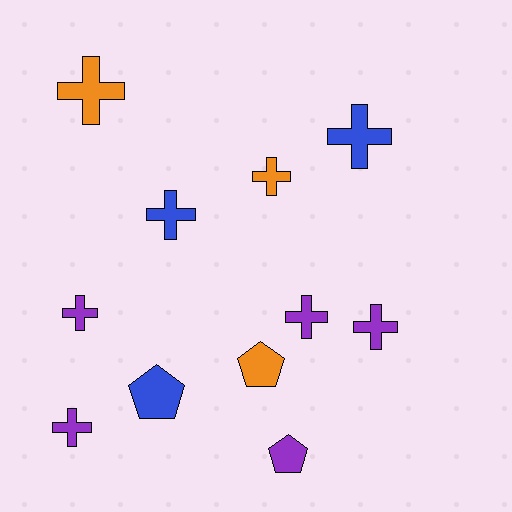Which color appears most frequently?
Purple, with 5 objects.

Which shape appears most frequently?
Cross, with 8 objects.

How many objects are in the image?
There are 11 objects.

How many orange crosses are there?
There are 2 orange crosses.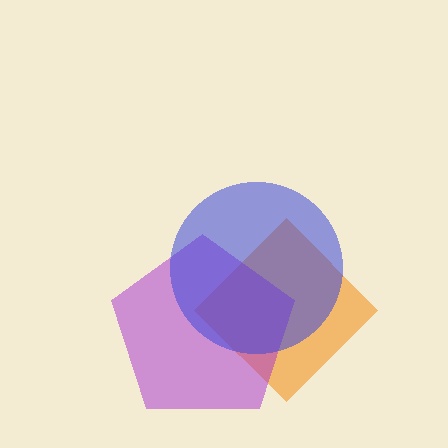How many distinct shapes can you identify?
There are 3 distinct shapes: an orange diamond, a purple pentagon, a blue circle.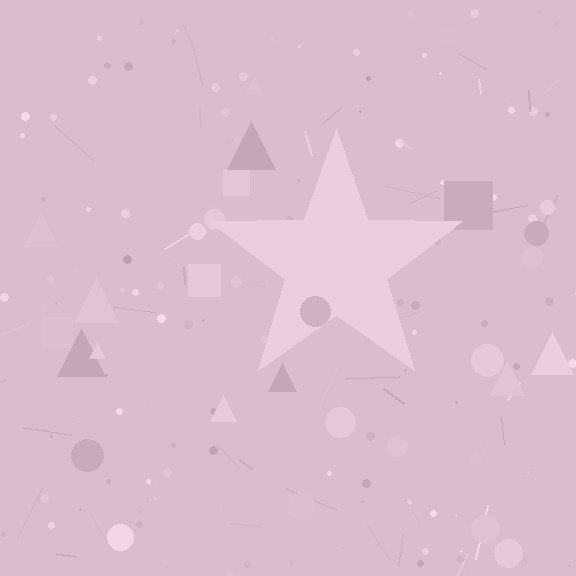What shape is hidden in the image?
A star is hidden in the image.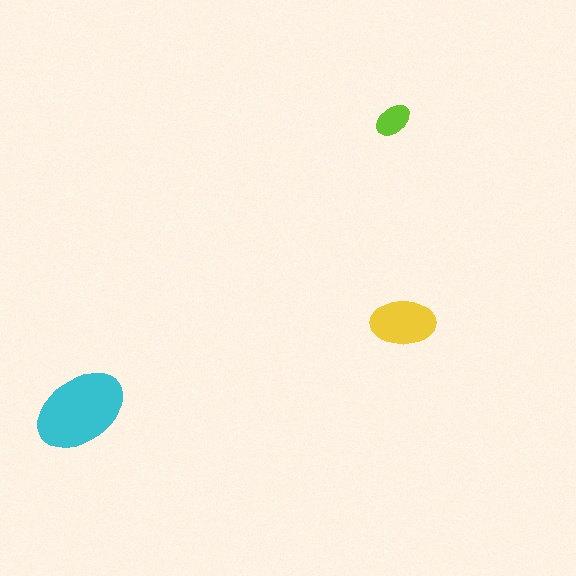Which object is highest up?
The lime ellipse is topmost.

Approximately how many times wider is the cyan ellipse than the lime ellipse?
About 2.5 times wider.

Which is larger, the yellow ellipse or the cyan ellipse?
The cyan one.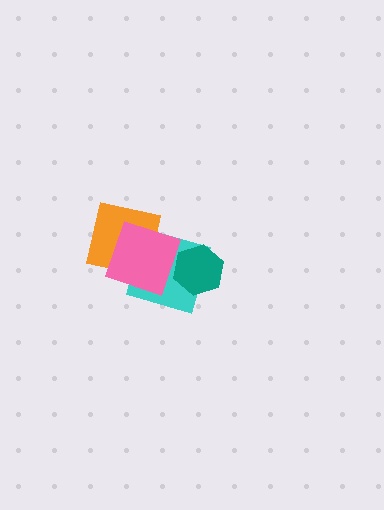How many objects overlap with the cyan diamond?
3 objects overlap with the cyan diamond.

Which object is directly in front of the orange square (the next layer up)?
The cyan diamond is directly in front of the orange square.